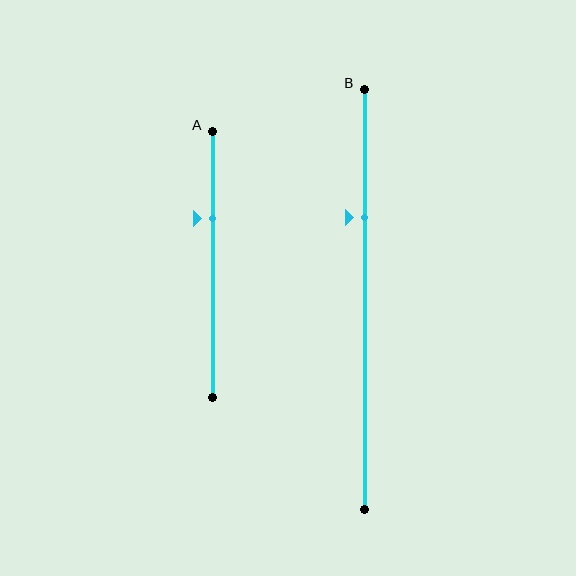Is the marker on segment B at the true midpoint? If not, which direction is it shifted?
No, the marker on segment B is shifted upward by about 19% of the segment length.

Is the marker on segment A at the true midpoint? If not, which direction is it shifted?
No, the marker on segment A is shifted upward by about 17% of the segment length.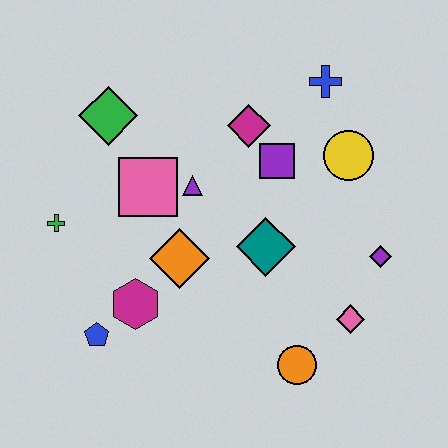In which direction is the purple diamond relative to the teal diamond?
The purple diamond is to the right of the teal diamond.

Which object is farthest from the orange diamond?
The blue cross is farthest from the orange diamond.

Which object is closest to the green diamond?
The pink square is closest to the green diamond.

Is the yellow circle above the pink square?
Yes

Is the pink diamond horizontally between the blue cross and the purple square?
No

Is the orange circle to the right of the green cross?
Yes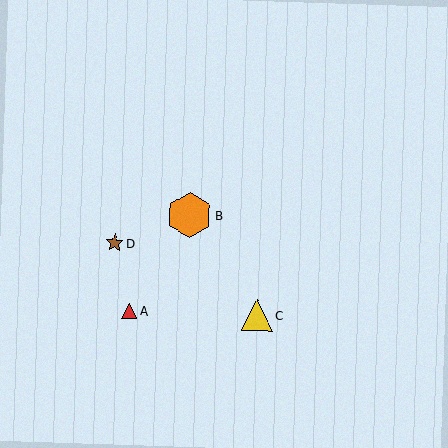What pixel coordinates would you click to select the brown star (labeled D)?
Click at (115, 243) to select the brown star D.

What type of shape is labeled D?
Shape D is a brown star.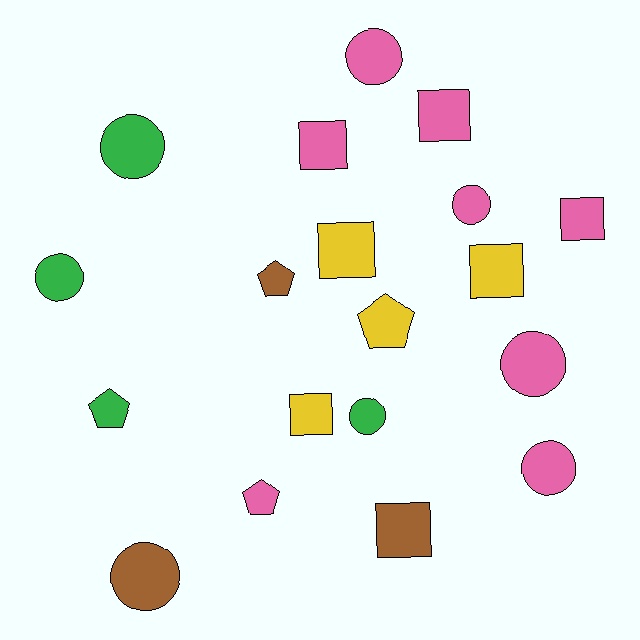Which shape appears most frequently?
Circle, with 8 objects.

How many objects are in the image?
There are 19 objects.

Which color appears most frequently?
Pink, with 8 objects.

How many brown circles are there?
There is 1 brown circle.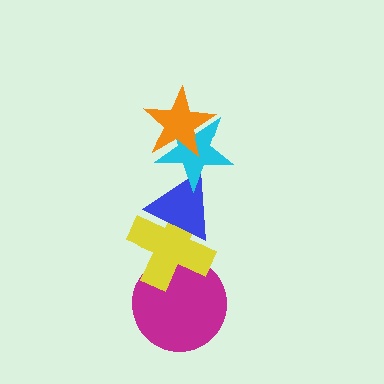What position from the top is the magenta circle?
The magenta circle is 5th from the top.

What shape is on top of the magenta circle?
The yellow cross is on top of the magenta circle.